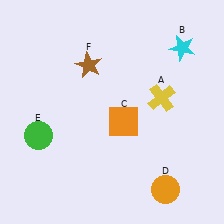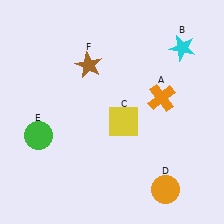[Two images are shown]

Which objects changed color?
A changed from yellow to orange. C changed from orange to yellow.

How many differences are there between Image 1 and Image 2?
There are 2 differences between the two images.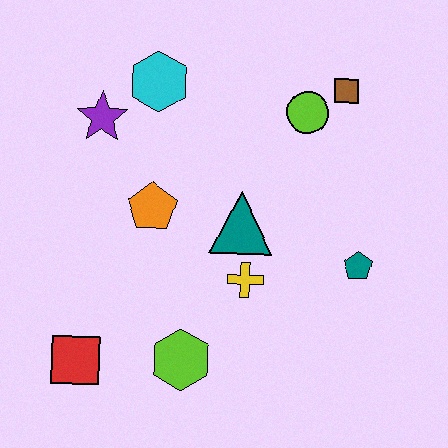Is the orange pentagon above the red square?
Yes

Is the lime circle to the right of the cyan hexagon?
Yes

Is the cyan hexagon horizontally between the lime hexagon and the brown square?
No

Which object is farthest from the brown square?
The red square is farthest from the brown square.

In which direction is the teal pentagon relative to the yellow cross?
The teal pentagon is to the right of the yellow cross.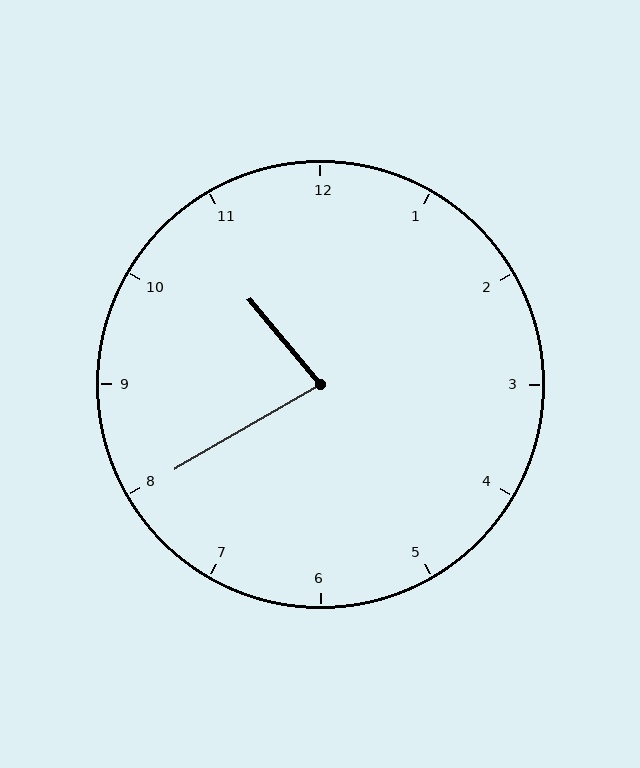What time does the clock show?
10:40.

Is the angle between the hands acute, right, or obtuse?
It is acute.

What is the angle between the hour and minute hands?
Approximately 80 degrees.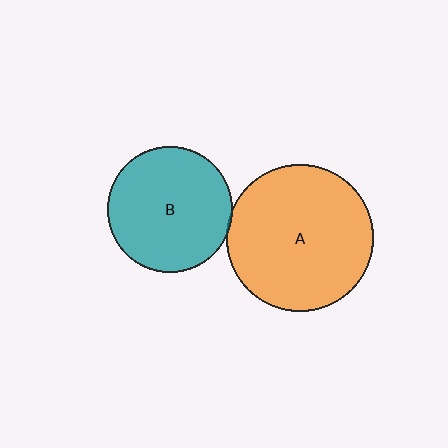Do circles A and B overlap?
Yes.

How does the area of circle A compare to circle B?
Approximately 1.4 times.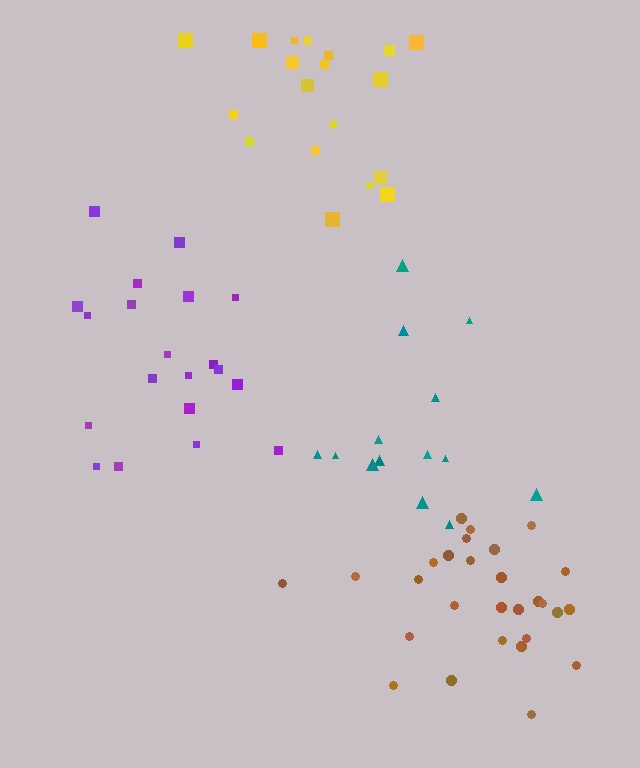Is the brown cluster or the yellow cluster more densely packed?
Brown.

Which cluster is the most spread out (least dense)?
Teal.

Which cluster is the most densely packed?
Brown.